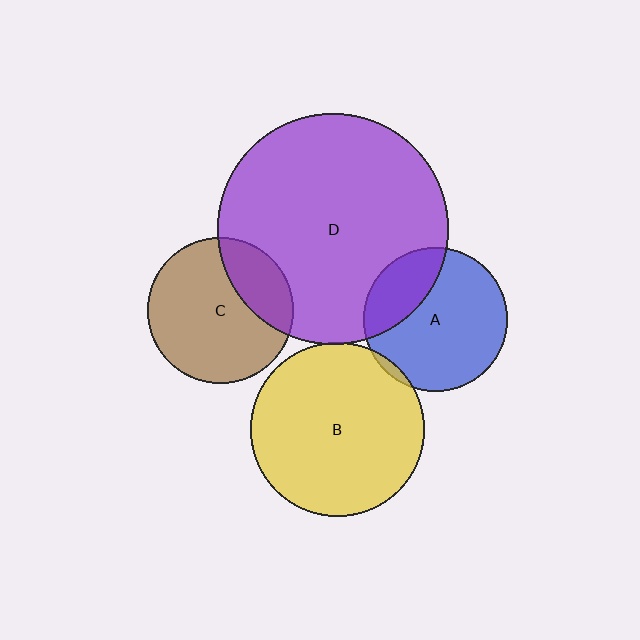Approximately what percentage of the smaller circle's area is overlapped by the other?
Approximately 25%.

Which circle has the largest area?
Circle D (purple).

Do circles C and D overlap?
Yes.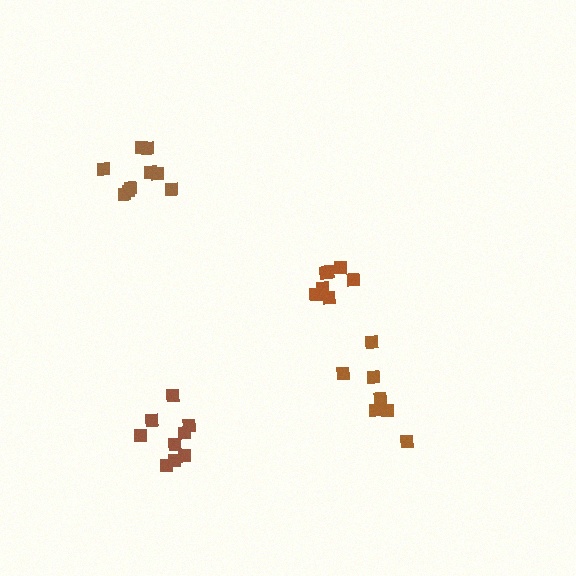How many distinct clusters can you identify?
There are 4 distinct clusters.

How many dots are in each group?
Group 1: 7 dots, Group 2: 9 dots, Group 3: 9 dots, Group 4: 7 dots (32 total).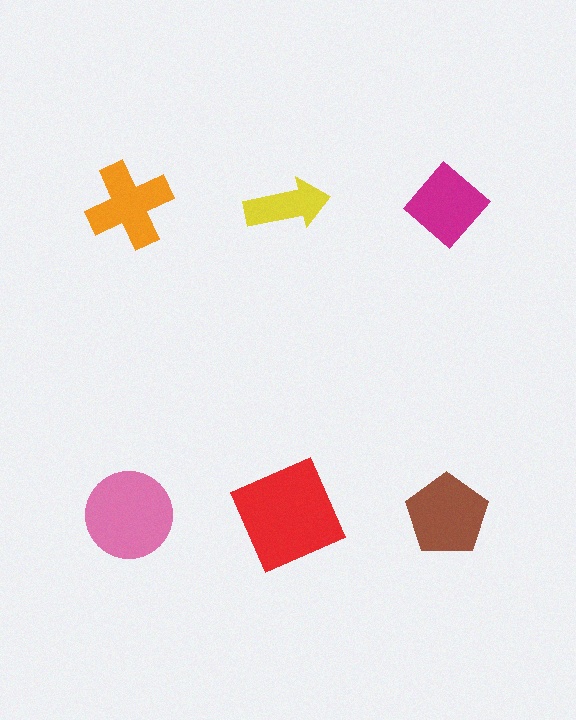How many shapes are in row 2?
3 shapes.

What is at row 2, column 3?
A brown pentagon.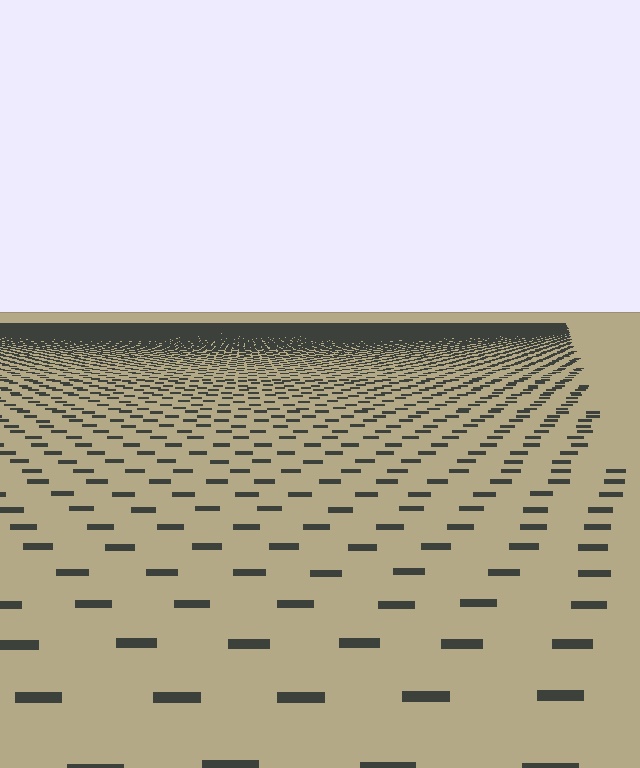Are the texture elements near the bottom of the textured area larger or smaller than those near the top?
Larger. Near the bottom, elements are closer to the viewer and appear at a bigger on-screen size.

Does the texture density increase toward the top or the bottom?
Density increases toward the top.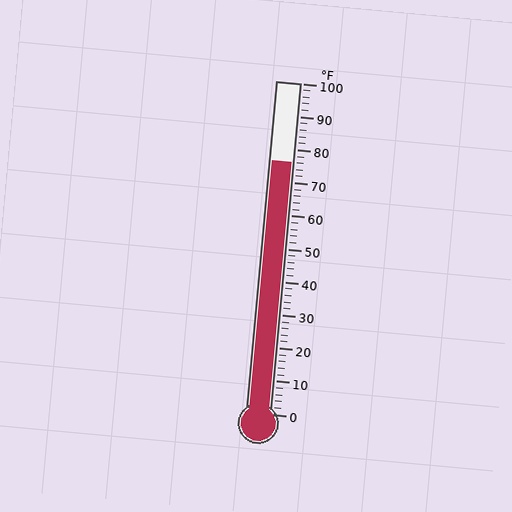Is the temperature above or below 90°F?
The temperature is below 90°F.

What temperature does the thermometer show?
The thermometer shows approximately 76°F.